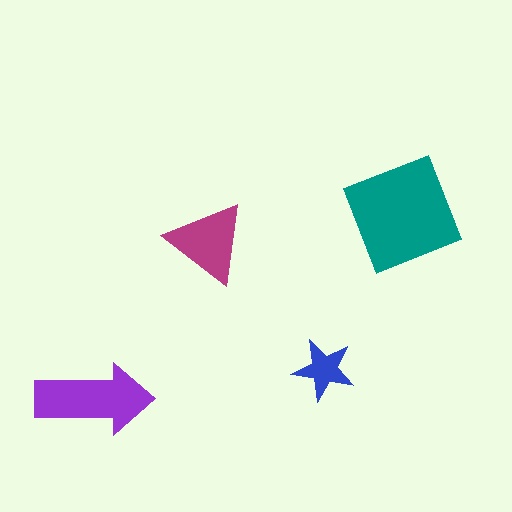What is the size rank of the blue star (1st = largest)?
4th.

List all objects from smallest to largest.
The blue star, the magenta triangle, the purple arrow, the teal diamond.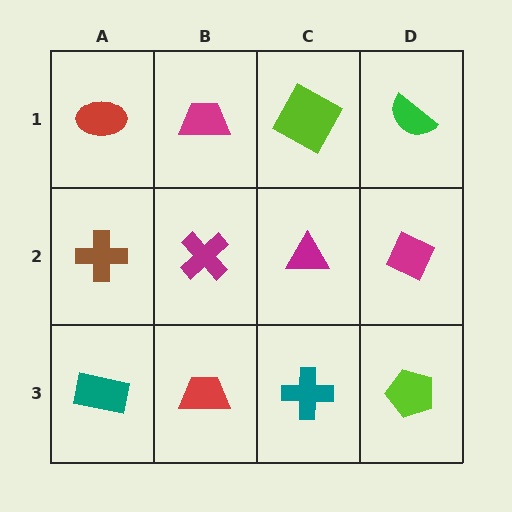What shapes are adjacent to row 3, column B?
A magenta cross (row 2, column B), a teal rectangle (row 3, column A), a teal cross (row 3, column C).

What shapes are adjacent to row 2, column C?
A lime square (row 1, column C), a teal cross (row 3, column C), a magenta cross (row 2, column B), a magenta diamond (row 2, column D).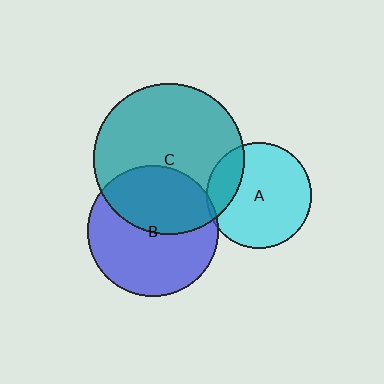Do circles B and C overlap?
Yes.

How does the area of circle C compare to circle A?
Approximately 2.1 times.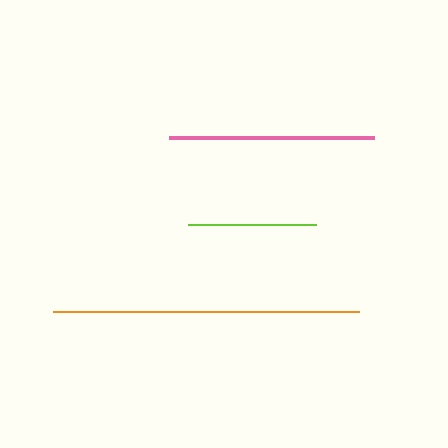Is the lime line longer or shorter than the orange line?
The orange line is longer than the lime line.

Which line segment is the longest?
The orange line is the longest at approximately 306 pixels.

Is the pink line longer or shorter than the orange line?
The orange line is longer than the pink line.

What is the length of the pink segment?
The pink segment is approximately 204 pixels long.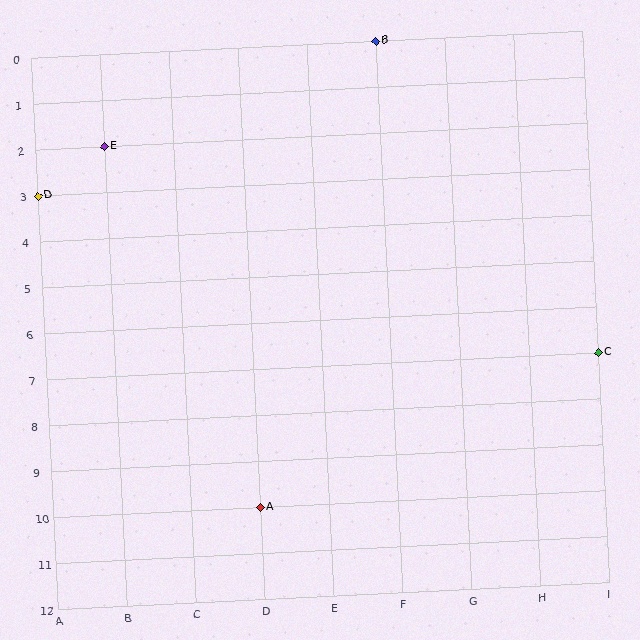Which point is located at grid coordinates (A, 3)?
Point D is at (A, 3).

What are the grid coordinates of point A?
Point A is at grid coordinates (D, 10).